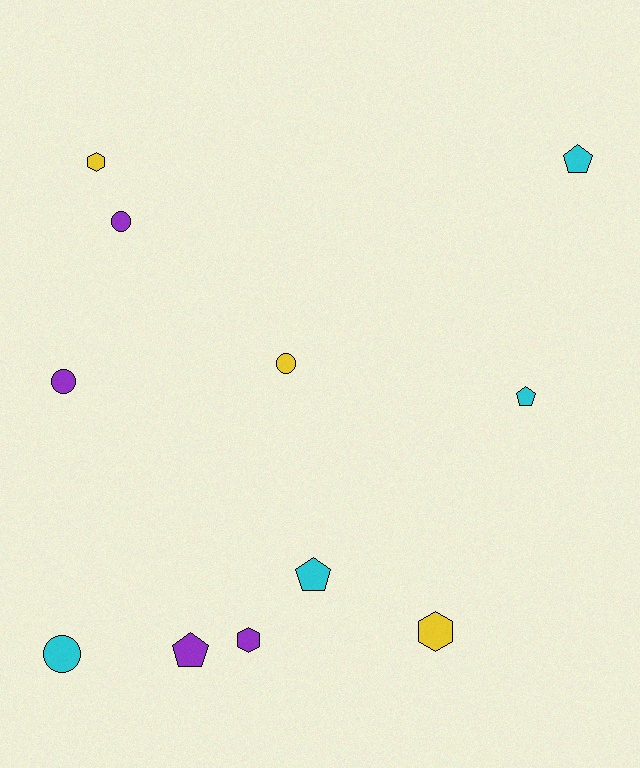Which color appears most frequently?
Purple, with 4 objects.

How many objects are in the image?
There are 11 objects.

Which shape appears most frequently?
Circle, with 4 objects.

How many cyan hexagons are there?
There are no cyan hexagons.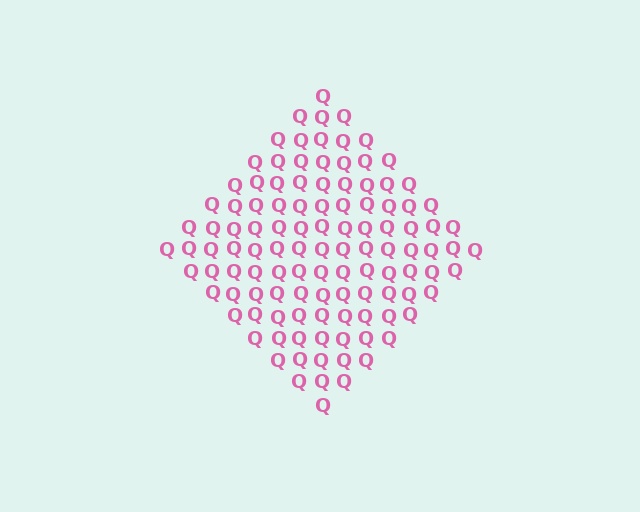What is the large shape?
The large shape is a diamond.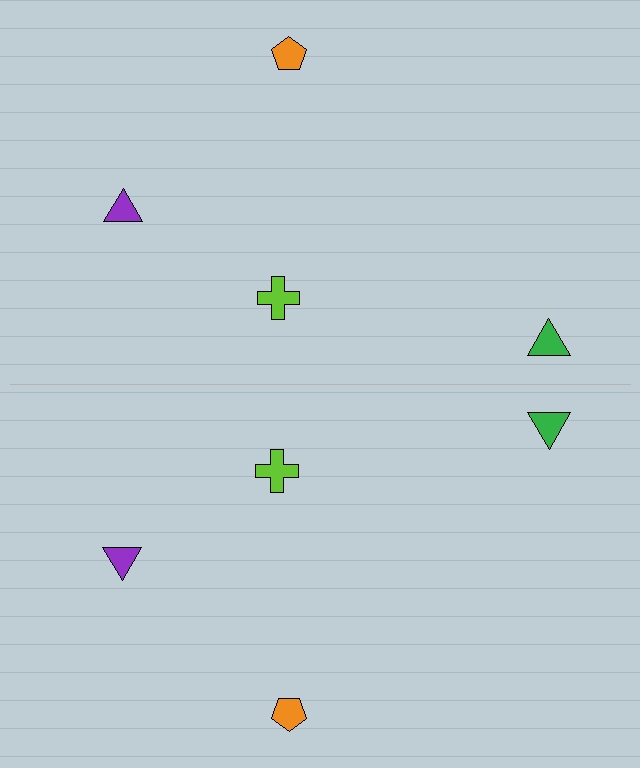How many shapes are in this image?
There are 8 shapes in this image.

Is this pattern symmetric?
Yes, this pattern has bilateral (reflection) symmetry.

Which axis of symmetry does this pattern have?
The pattern has a horizontal axis of symmetry running through the center of the image.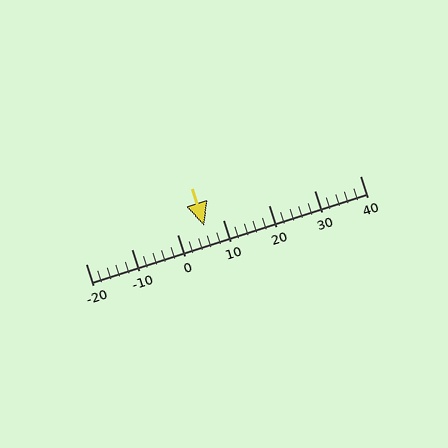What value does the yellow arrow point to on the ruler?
The yellow arrow points to approximately 6.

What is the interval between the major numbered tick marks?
The major tick marks are spaced 10 units apart.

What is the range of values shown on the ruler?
The ruler shows values from -20 to 40.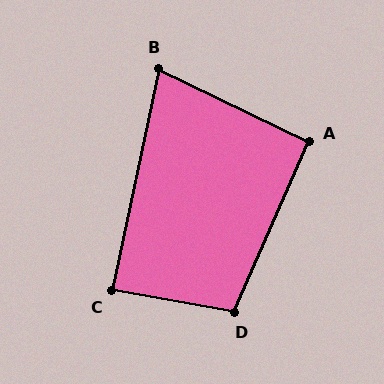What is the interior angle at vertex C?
Approximately 88 degrees (approximately right).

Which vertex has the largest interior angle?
D, at approximately 104 degrees.